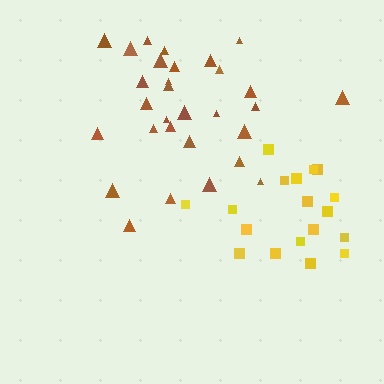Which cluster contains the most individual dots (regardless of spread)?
Brown (31).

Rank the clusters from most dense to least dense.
brown, yellow.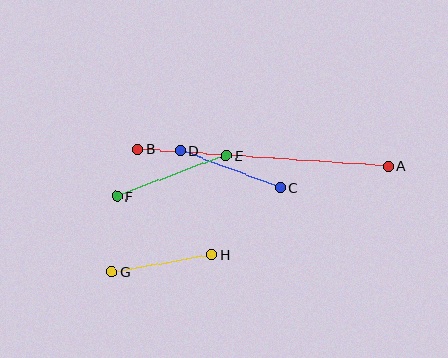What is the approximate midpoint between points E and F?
The midpoint is at approximately (171, 176) pixels.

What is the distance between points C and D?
The distance is approximately 107 pixels.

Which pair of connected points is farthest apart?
Points A and B are farthest apart.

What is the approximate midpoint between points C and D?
The midpoint is at approximately (230, 169) pixels.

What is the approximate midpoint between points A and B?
The midpoint is at approximately (263, 158) pixels.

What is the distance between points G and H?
The distance is approximately 102 pixels.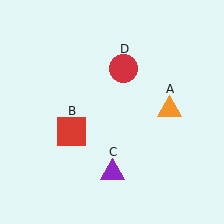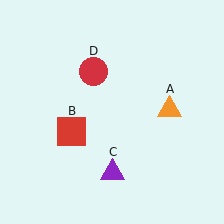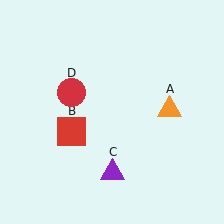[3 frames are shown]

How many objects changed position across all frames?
1 object changed position: red circle (object D).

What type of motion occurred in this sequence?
The red circle (object D) rotated counterclockwise around the center of the scene.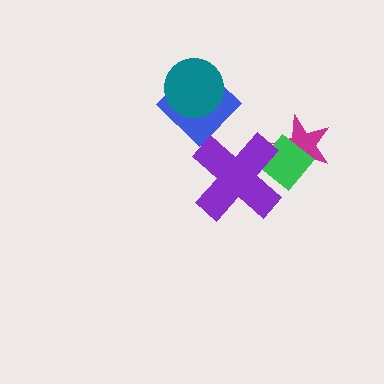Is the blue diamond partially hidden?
Yes, it is partially covered by another shape.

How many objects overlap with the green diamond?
2 objects overlap with the green diamond.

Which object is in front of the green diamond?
The purple cross is in front of the green diamond.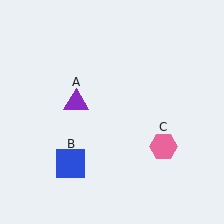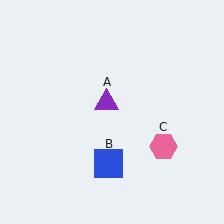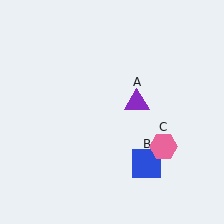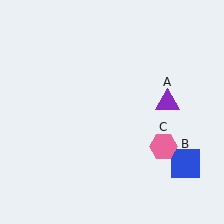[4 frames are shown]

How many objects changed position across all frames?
2 objects changed position: purple triangle (object A), blue square (object B).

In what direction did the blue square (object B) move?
The blue square (object B) moved right.